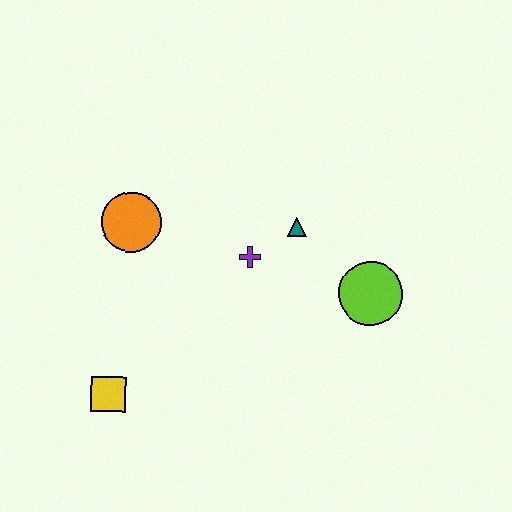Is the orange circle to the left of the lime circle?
Yes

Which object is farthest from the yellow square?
The lime circle is farthest from the yellow square.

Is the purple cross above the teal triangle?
No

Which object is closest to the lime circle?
The teal triangle is closest to the lime circle.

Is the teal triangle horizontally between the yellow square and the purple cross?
No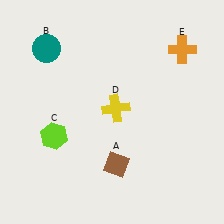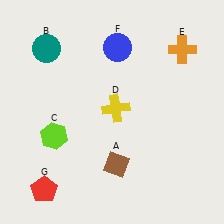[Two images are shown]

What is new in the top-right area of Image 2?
A blue circle (F) was added in the top-right area of Image 2.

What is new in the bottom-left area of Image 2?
A red pentagon (G) was added in the bottom-left area of Image 2.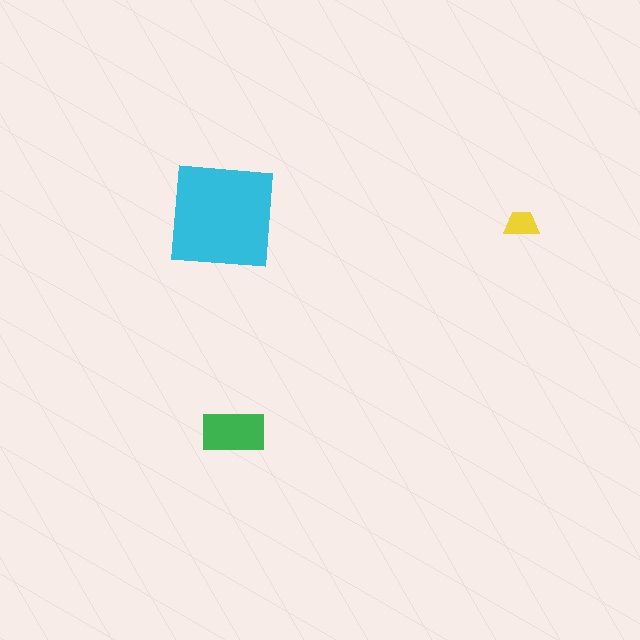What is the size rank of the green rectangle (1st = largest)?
2nd.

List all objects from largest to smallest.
The cyan square, the green rectangle, the yellow trapezoid.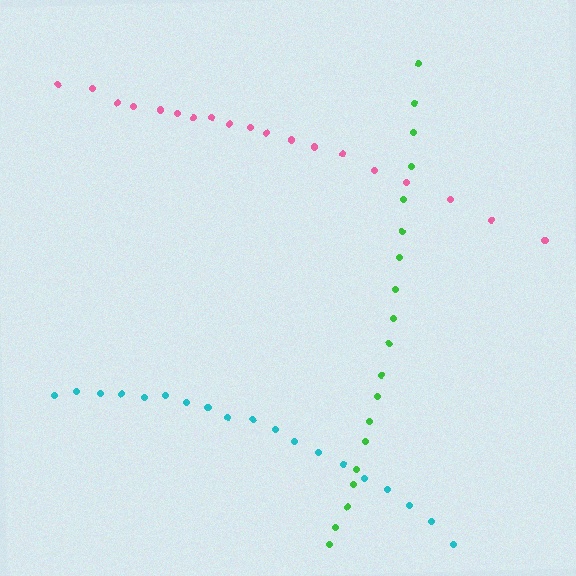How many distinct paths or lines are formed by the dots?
There are 3 distinct paths.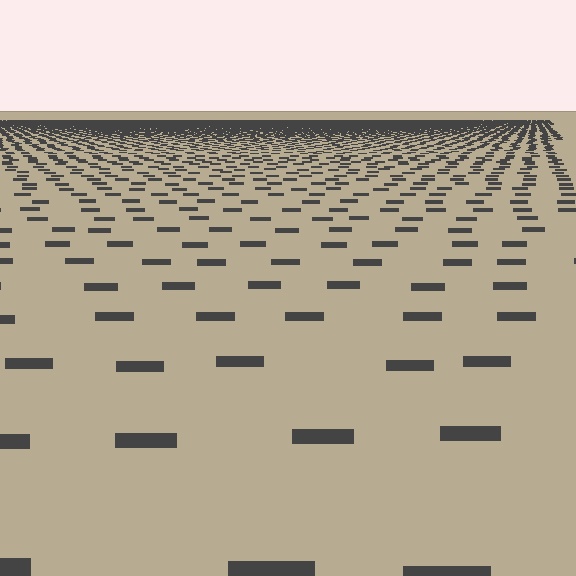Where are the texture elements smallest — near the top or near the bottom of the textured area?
Near the top.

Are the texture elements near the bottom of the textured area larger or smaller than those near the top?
Larger. Near the bottom, elements are closer to the viewer and appear at a bigger on-screen size.